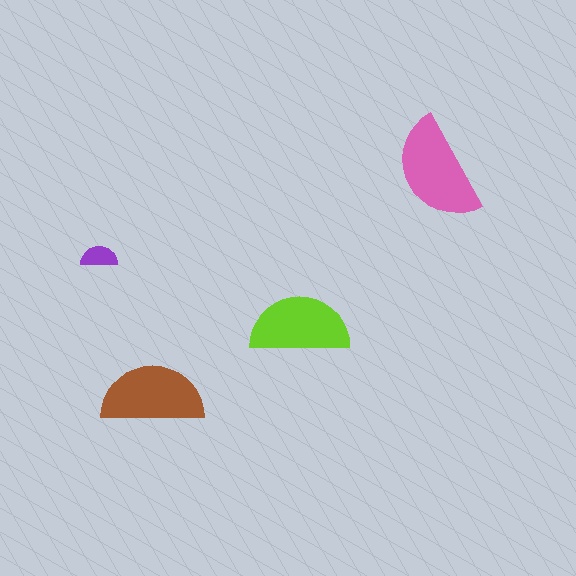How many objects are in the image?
There are 4 objects in the image.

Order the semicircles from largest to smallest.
the pink one, the brown one, the lime one, the purple one.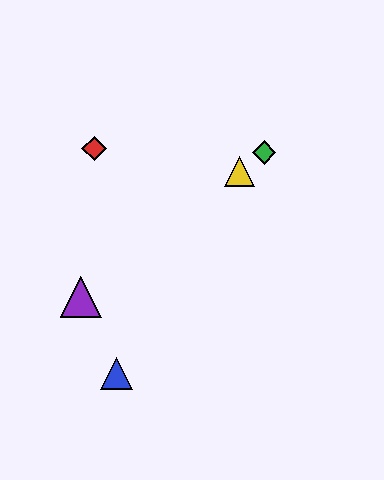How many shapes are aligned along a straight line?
3 shapes (the green diamond, the yellow triangle, the purple triangle) are aligned along a straight line.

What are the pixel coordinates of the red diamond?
The red diamond is at (94, 149).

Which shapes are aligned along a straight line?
The green diamond, the yellow triangle, the purple triangle are aligned along a straight line.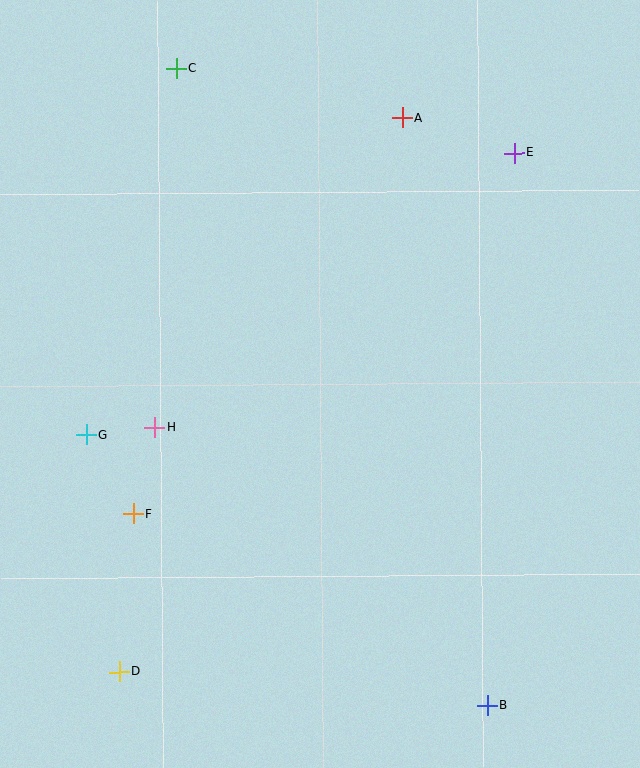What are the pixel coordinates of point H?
Point H is at (155, 428).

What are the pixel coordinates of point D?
Point D is at (119, 672).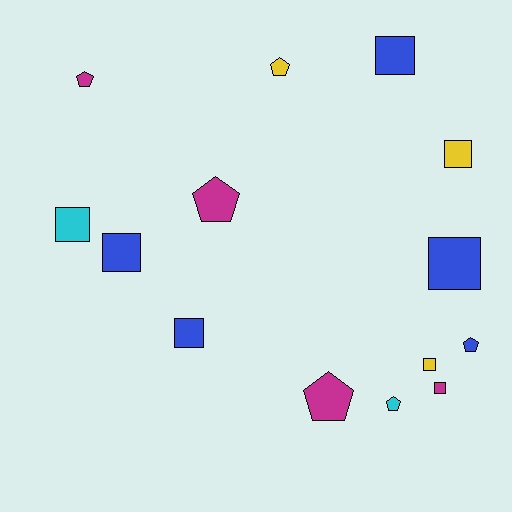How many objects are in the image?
There are 14 objects.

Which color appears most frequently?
Blue, with 5 objects.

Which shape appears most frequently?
Square, with 8 objects.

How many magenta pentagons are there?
There are 3 magenta pentagons.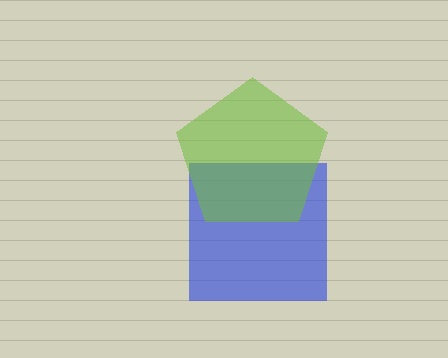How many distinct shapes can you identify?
There are 2 distinct shapes: a blue square, a lime pentagon.